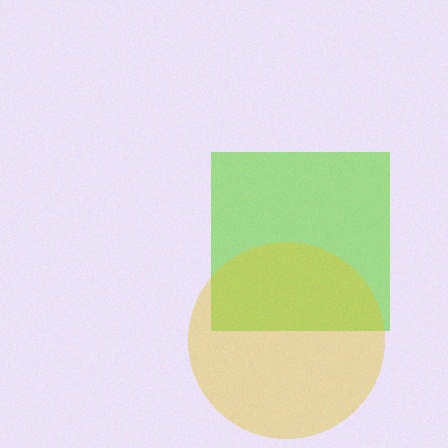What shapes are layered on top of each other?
The layered shapes are: a lime square, a yellow circle.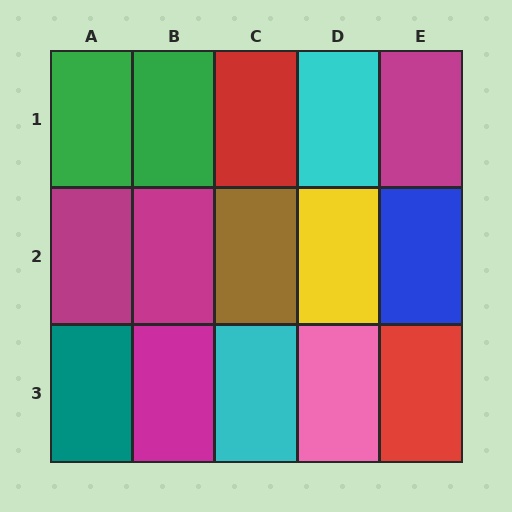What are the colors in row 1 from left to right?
Green, green, red, cyan, magenta.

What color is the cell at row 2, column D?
Yellow.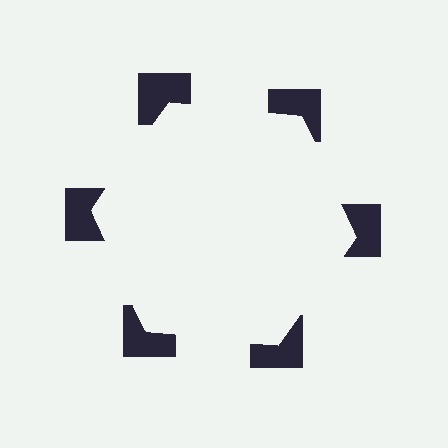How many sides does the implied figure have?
6 sides.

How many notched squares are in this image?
There are 6 — one at each vertex of the illusory hexagon.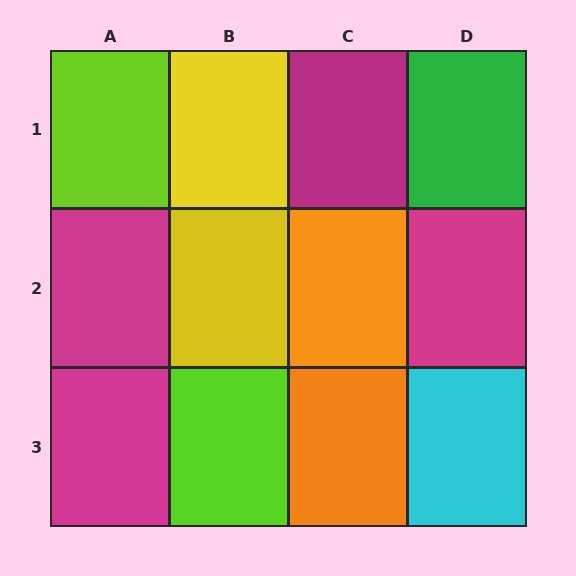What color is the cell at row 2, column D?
Magenta.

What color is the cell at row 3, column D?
Cyan.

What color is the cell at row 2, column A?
Magenta.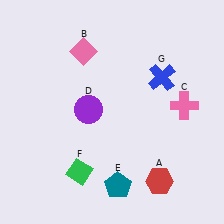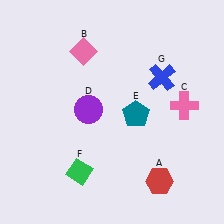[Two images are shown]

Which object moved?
The teal pentagon (E) moved up.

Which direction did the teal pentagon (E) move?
The teal pentagon (E) moved up.